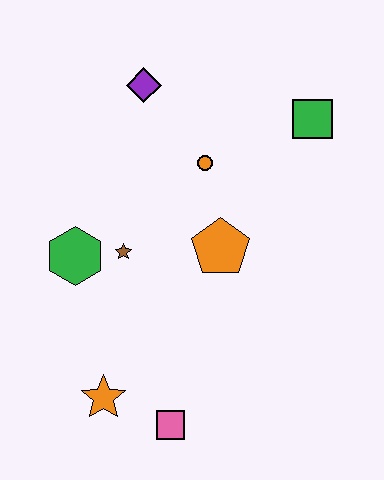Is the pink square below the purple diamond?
Yes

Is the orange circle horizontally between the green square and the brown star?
Yes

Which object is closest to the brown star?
The green hexagon is closest to the brown star.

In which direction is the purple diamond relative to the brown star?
The purple diamond is above the brown star.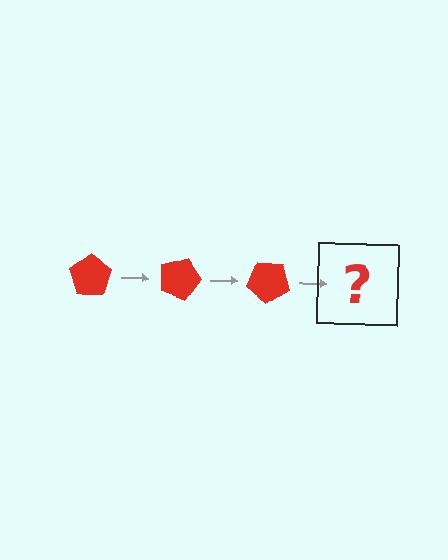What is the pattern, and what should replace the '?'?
The pattern is that the pentagon rotates 20 degrees each step. The '?' should be a red pentagon rotated 60 degrees.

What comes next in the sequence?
The next element should be a red pentagon rotated 60 degrees.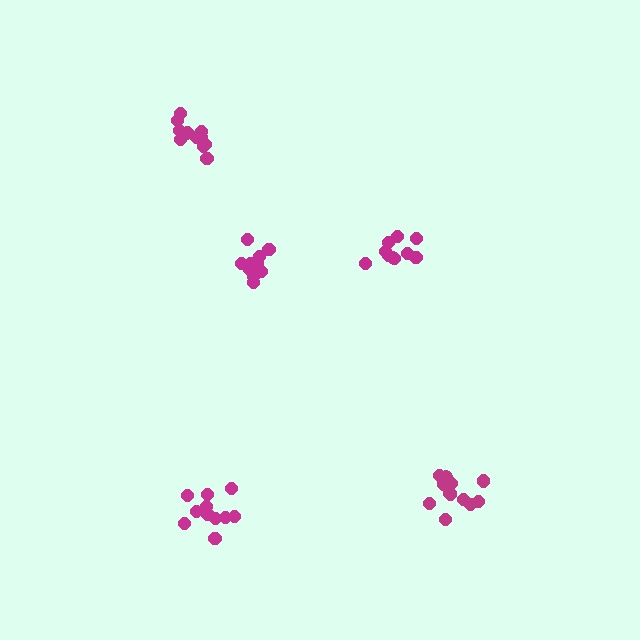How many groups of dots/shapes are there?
There are 5 groups.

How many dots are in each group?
Group 1: 13 dots, Group 2: 12 dots, Group 3: 10 dots, Group 4: 11 dots, Group 5: 13 dots (59 total).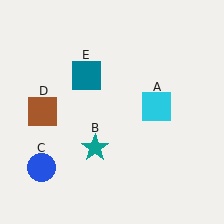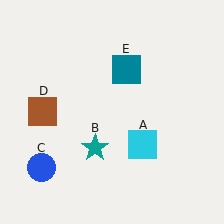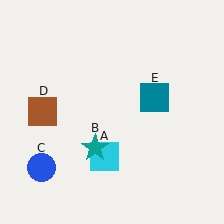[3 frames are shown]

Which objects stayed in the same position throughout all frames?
Teal star (object B) and blue circle (object C) and brown square (object D) remained stationary.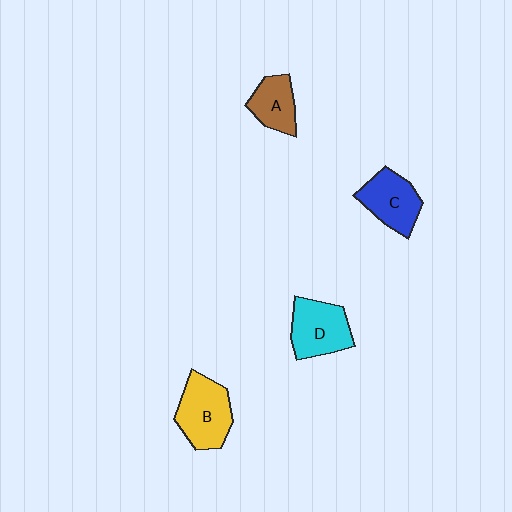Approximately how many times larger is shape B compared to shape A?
Approximately 1.5 times.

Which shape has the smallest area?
Shape A (brown).